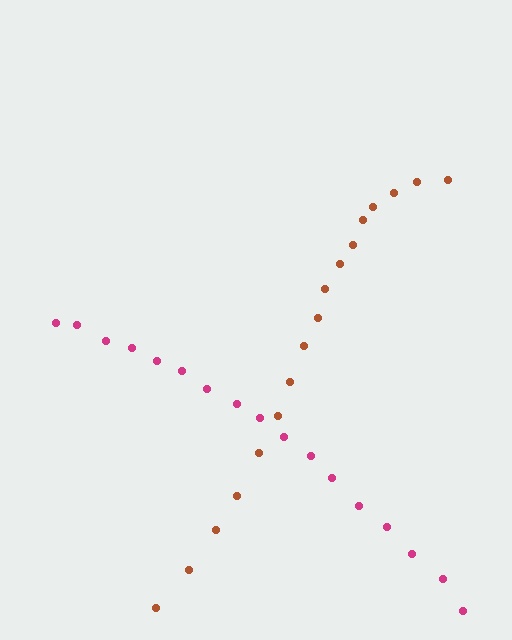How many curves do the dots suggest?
There are 2 distinct paths.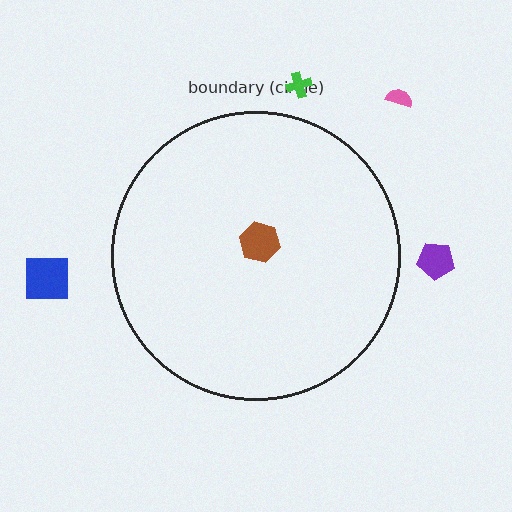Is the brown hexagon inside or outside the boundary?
Inside.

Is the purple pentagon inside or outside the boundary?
Outside.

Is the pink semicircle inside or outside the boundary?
Outside.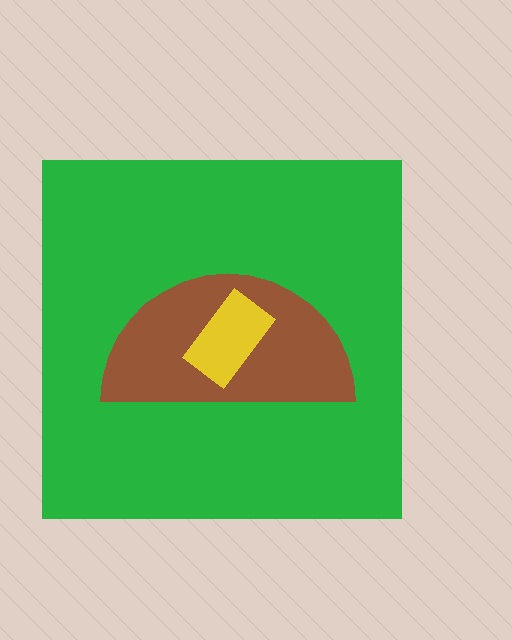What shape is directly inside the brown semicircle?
The yellow rectangle.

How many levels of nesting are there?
3.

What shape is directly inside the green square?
The brown semicircle.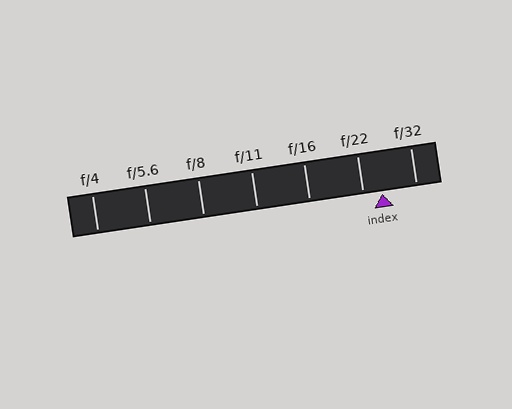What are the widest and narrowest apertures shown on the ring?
The widest aperture shown is f/4 and the narrowest is f/32.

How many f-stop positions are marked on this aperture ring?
There are 7 f-stop positions marked.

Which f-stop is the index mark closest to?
The index mark is closest to f/22.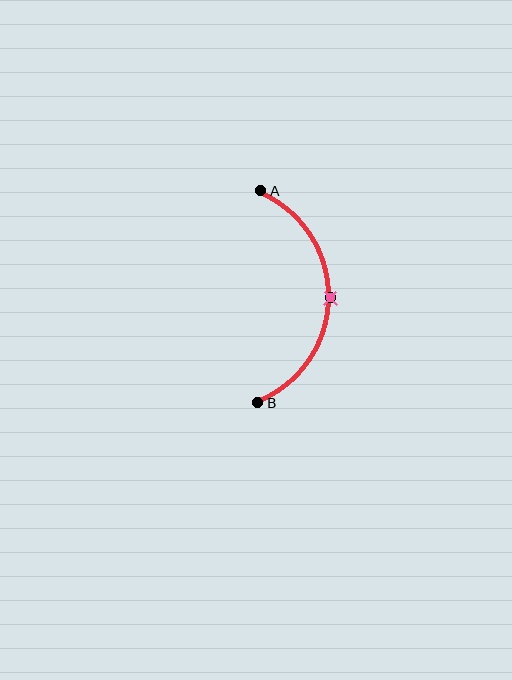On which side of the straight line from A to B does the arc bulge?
The arc bulges to the right of the straight line connecting A and B.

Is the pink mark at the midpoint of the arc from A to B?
Yes. The pink mark lies on the arc at equal arc-length from both A and B — it is the arc midpoint.